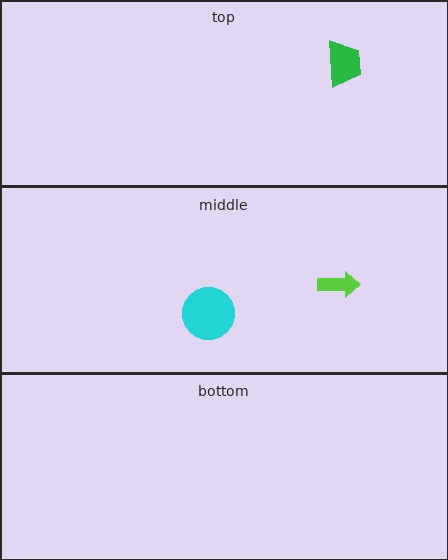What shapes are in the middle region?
The lime arrow, the cyan circle.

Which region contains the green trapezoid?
The top region.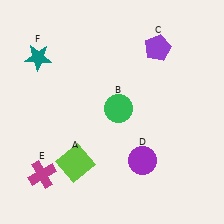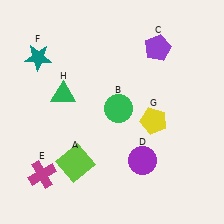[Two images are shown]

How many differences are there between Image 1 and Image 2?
There are 2 differences between the two images.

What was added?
A yellow pentagon (G), a green triangle (H) were added in Image 2.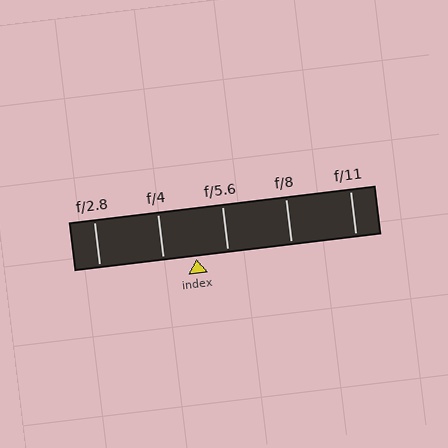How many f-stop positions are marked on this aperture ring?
There are 5 f-stop positions marked.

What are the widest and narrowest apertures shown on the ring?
The widest aperture shown is f/2.8 and the narrowest is f/11.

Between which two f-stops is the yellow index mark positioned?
The index mark is between f/4 and f/5.6.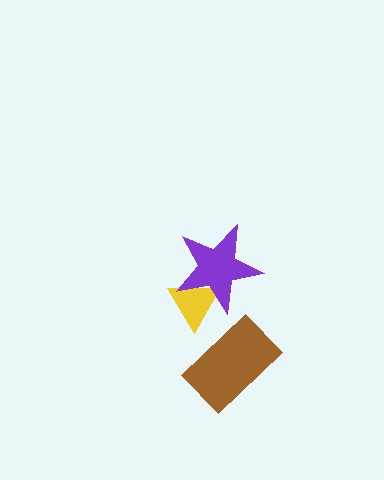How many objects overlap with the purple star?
1 object overlaps with the purple star.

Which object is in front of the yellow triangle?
The purple star is in front of the yellow triangle.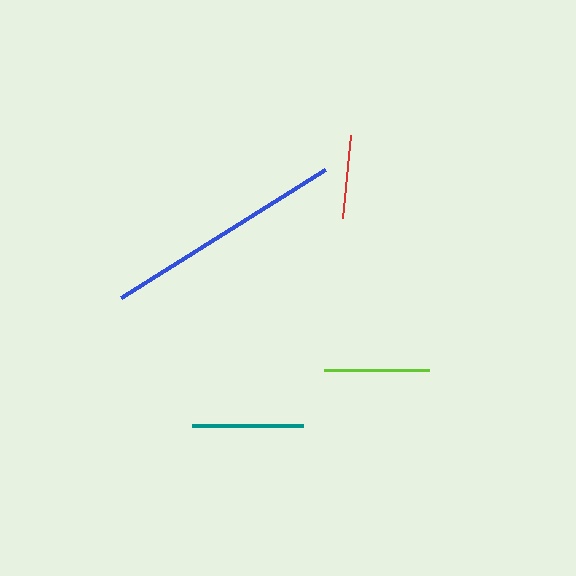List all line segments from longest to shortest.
From longest to shortest: blue, teal, lime, red.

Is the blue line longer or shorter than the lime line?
The blue line is longer than the lime line.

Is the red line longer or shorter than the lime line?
The lime line is longer than the red line.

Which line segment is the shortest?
The red line is the shortest at approximately 84 pixels.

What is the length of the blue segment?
The blue segment is approximately 241 pixels long.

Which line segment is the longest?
The blue line is the longest at approximately 241 pixels.